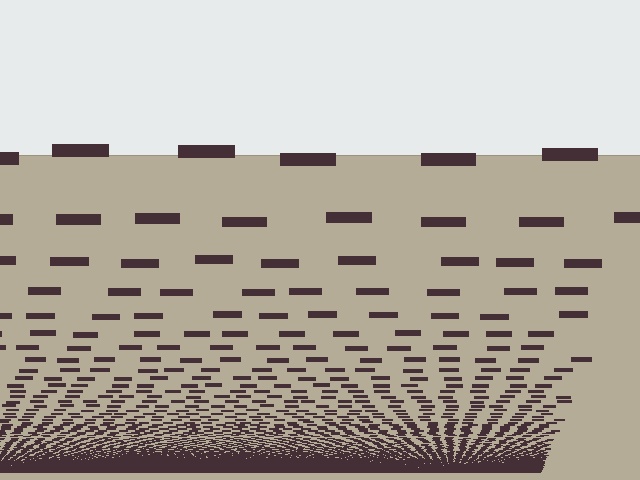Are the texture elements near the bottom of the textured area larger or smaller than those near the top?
Smaller. The gradient is inverted — elements near the bottom are smaller and denser.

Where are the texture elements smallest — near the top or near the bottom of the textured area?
Near the bottom.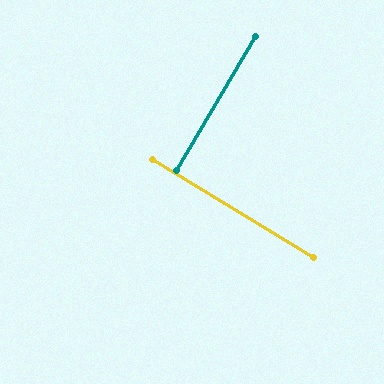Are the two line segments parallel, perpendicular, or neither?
Perpendicular — they meet at approximately 89°.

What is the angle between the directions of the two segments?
Approximately 89 degrees.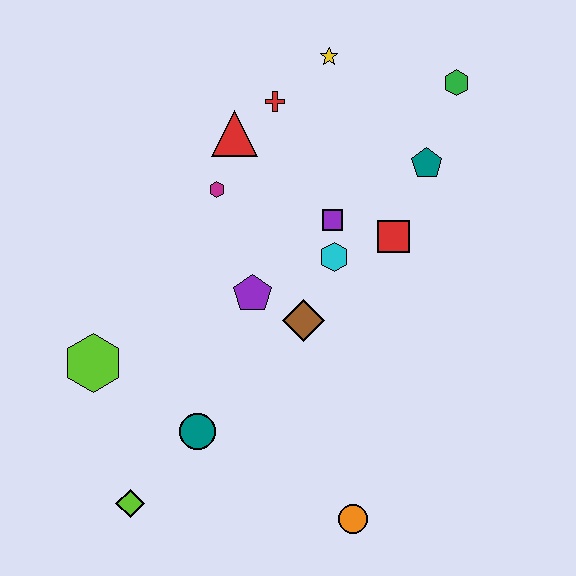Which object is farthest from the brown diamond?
The green hexagon is farthest from the brown diamond.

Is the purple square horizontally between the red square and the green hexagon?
No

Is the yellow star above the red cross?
Yes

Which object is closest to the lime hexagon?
The teal circle is closest to the lime hexagon.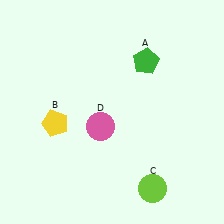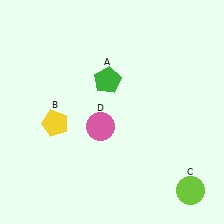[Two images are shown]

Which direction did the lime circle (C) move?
The lime circle (C) moved right.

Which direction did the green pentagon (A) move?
The green pentagon (A) moved left.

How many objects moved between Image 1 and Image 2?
2 objects moved between the two images.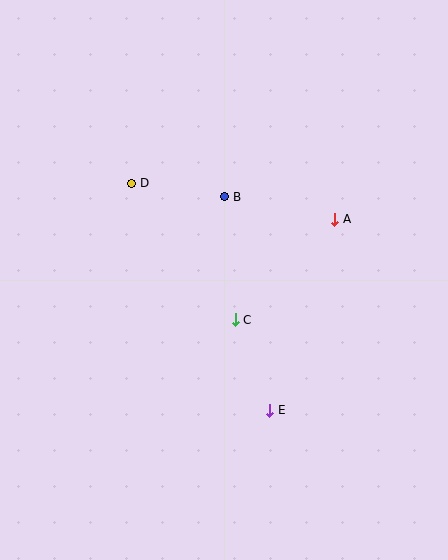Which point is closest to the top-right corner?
Point A is closest to the top-right corner.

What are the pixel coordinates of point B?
Point B is at (225, 197).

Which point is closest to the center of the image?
Point C at (235, 320) is closest to the center.